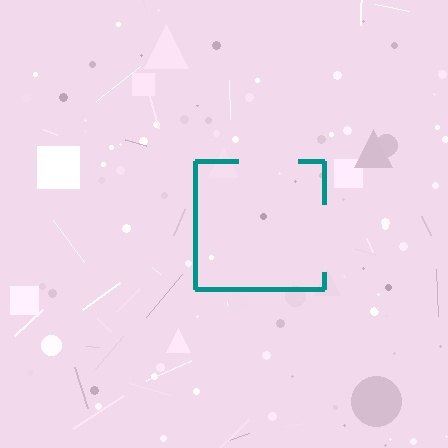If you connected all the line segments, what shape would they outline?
They would outline a square.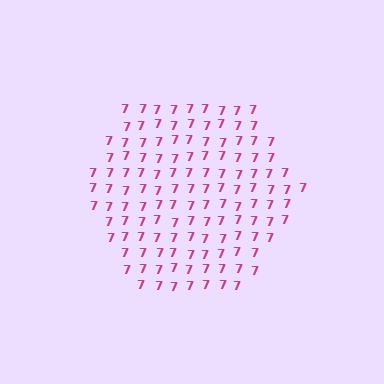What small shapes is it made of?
It is made of small digit 7's.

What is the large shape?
The large shape is a hexagon.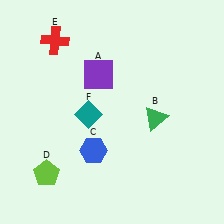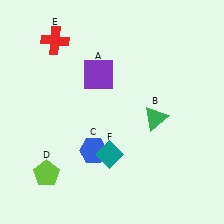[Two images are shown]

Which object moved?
The teal diamond (F) moved down.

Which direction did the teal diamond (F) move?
The teal diamond (F) moved down.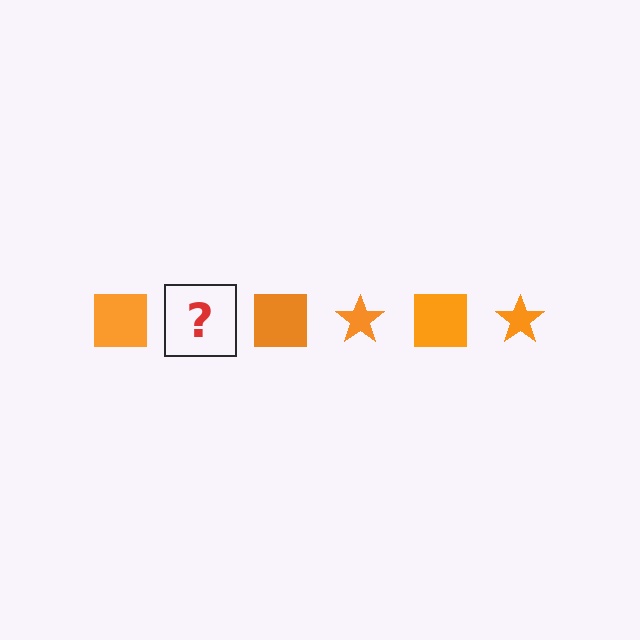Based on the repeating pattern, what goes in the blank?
The blank should be an orange star.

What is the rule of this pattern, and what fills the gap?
The rule is that the pattern cycles through square, star shapes in orange. The gap should be filled with an orange star.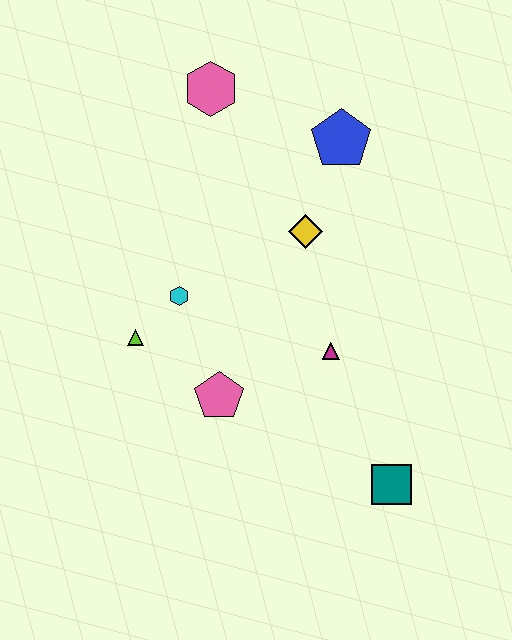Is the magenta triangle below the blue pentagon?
Yes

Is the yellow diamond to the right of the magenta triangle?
No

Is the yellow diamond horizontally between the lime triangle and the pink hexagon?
No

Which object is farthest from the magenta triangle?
The pink hexagon is farthest from the magenta triangle.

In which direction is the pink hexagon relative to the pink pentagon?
The pink hexagon is above the pink pentagon.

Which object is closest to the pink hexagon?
The blue pentagon is closest to the pink hexagon.